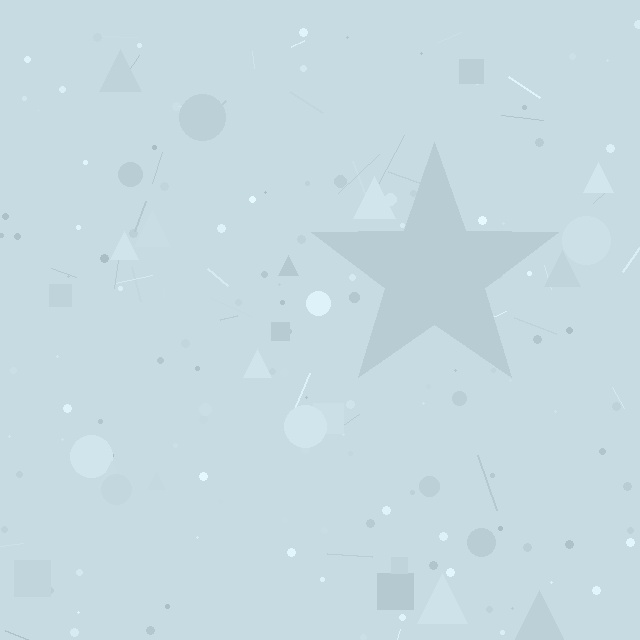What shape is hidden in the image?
A star is hidden in the image.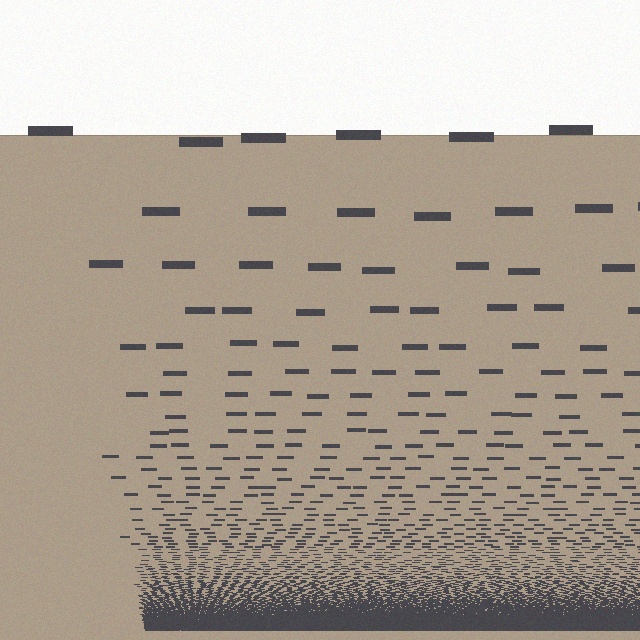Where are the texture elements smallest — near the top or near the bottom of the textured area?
Near the bottom.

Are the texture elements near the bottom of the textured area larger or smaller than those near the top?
Smaller. The gradient is inverted — elements near the bottom are smaller and denser.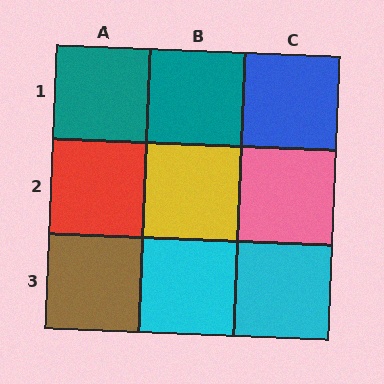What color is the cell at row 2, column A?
Red.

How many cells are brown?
1 cell is brown.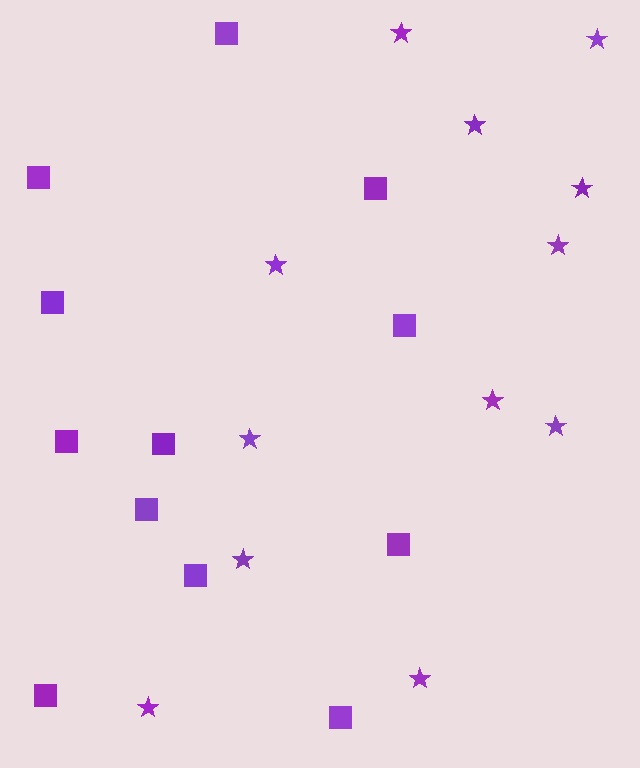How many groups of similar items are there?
There are 2 groups: one group of squares (12) and one group of stars (12).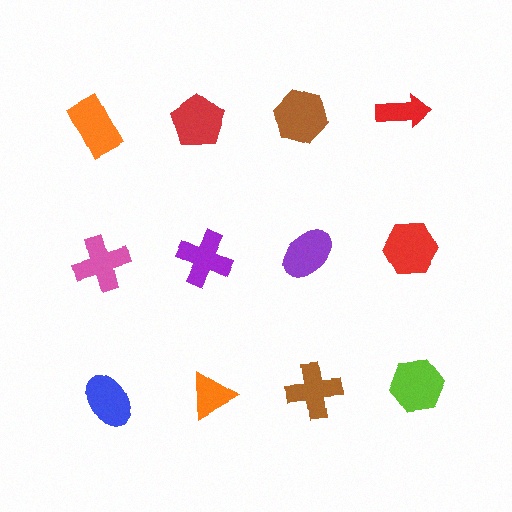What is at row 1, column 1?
An orange rectangle.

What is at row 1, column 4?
A red arrow.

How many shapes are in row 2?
4 shapes.